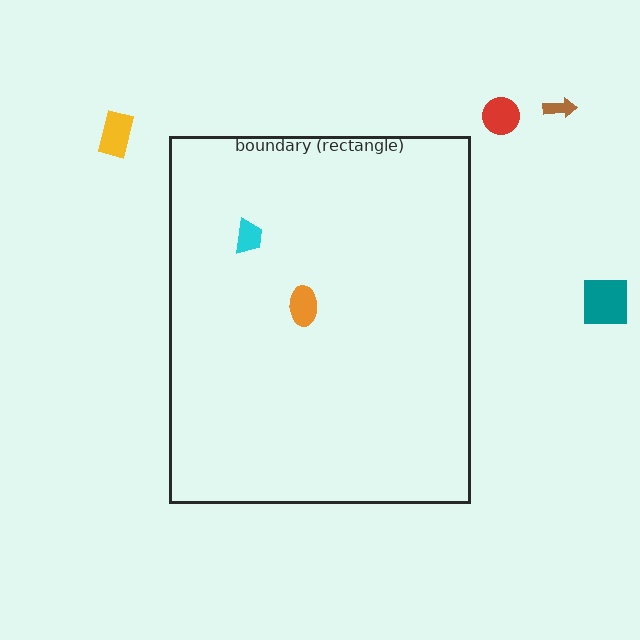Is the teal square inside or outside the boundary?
Outside.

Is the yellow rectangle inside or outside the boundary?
Outside.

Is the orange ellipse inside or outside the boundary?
Inside.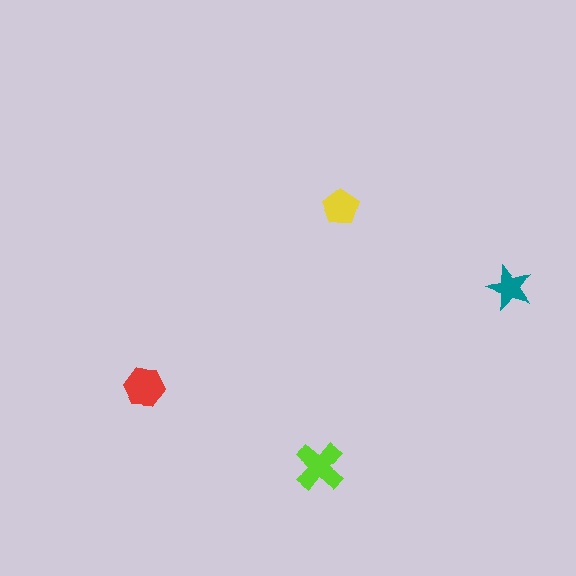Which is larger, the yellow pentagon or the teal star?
The yellow pentagon.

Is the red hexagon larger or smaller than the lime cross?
Smaller.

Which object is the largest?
The lime cross.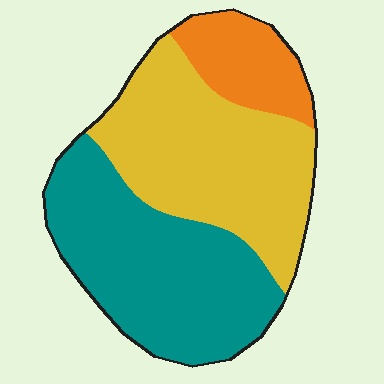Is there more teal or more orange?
Teal.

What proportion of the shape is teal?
Teal takes up between a third and a half of the shape.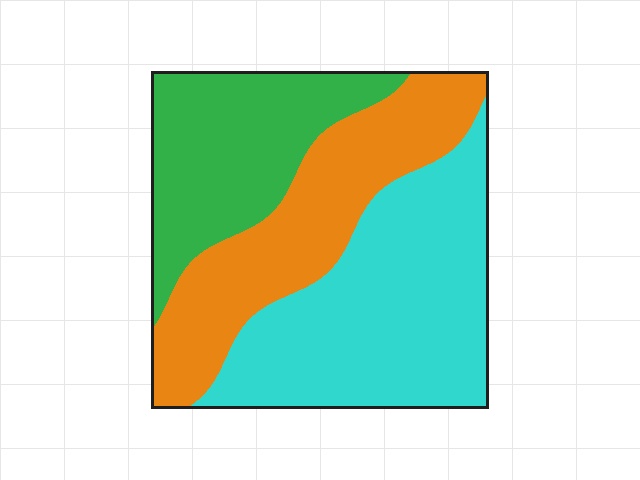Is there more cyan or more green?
Cyan.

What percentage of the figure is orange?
Orange covers about 30% of the figure.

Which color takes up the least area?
Green, at roughly 25%.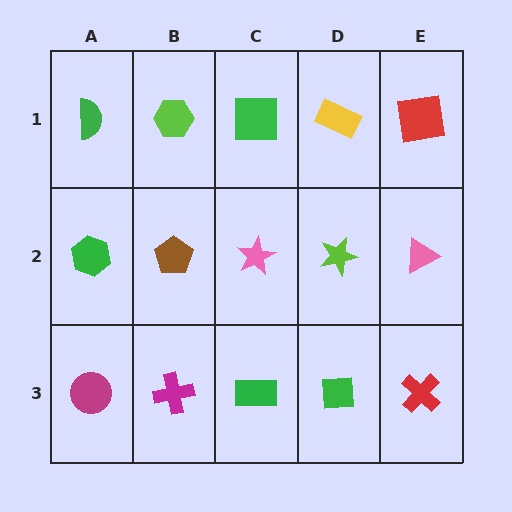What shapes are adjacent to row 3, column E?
A pink triangle (row 2, column E), a green square (row 3, column D).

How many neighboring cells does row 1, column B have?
3.